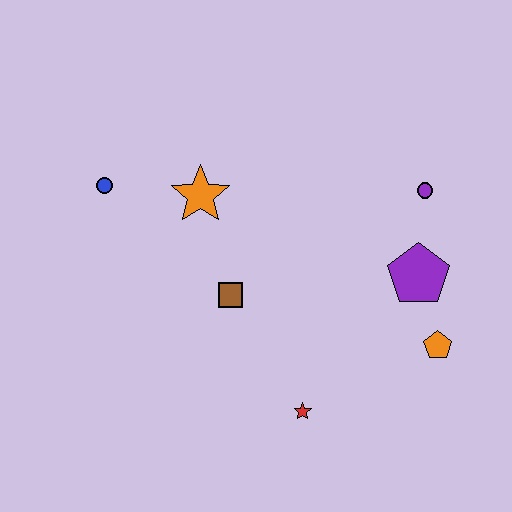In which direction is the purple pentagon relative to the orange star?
The purple pentagon is to the right of the orange star.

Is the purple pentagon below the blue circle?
Yes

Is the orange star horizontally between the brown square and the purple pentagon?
No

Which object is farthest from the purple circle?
The blue circle is farthest from the purple circle.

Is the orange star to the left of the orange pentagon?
Yes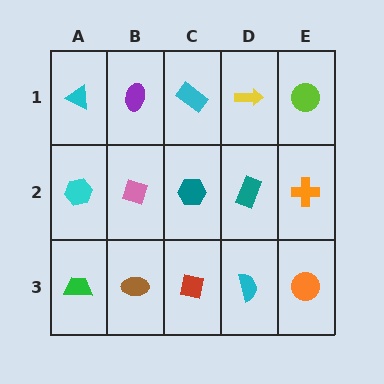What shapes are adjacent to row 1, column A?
A cyan hexagon (row 2, column A), a purple ellipse (row 1, column B).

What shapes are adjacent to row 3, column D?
A teal rectangle (row 2, column D), a red square (row 3, column C), an orange circle (row 3, column E).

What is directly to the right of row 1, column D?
A lime circle.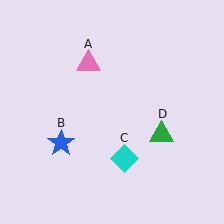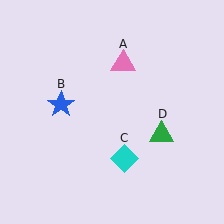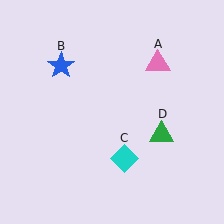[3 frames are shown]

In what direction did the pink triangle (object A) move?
The pink triangle (object A) moved right.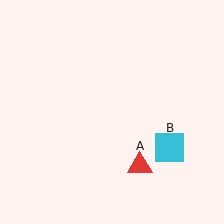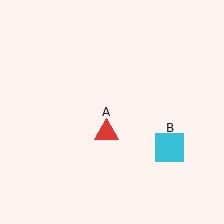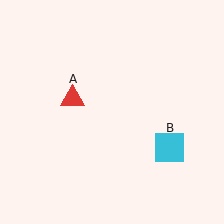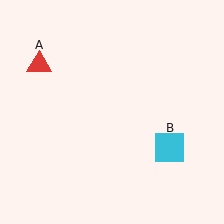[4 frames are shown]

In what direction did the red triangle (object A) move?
The red triangle (object A) moved up and to the left.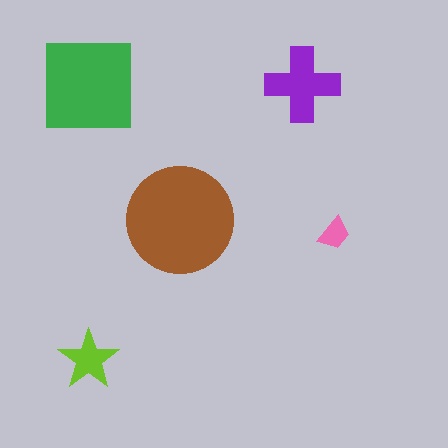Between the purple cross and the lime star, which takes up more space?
The purple cross.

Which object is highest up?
The purple cross is topmost.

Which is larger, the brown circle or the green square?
The brown circle.